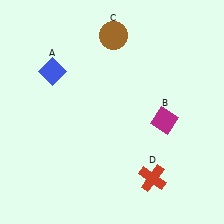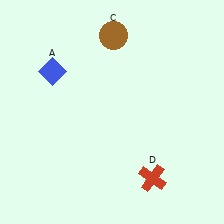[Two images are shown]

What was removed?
The magenta diamond (B) was removed in Image 2.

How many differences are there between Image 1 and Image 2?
There is 1 difference between the two images.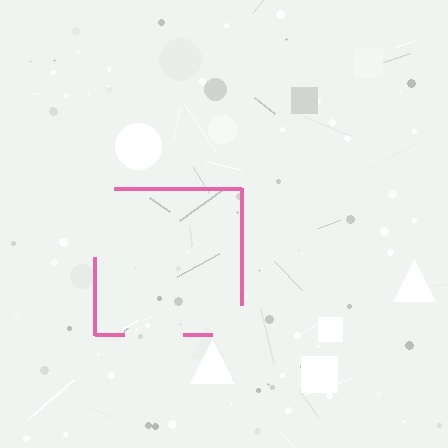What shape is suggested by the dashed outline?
The dashed outline suggests a square.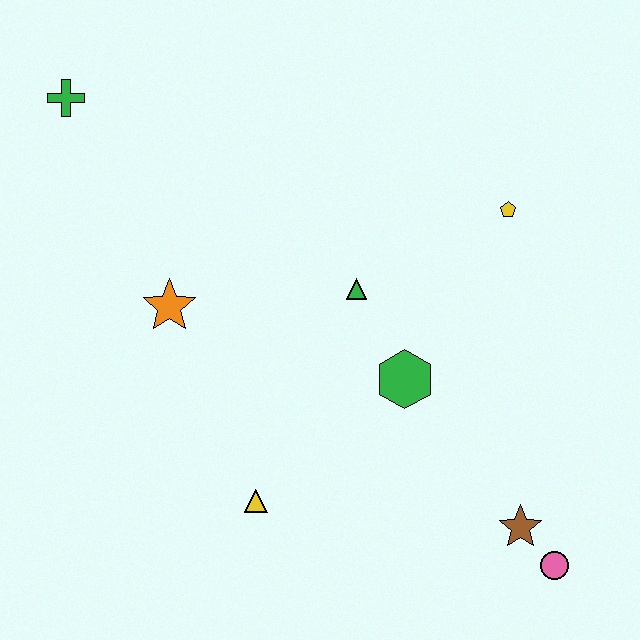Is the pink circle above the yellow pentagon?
No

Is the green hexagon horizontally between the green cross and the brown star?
Yes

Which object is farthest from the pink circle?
The green cross is farthest from the pink circle.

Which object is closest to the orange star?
The green triangle is closest to the orange star.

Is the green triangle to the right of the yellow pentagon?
No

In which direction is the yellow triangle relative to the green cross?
The yellow triangle is below the green cross.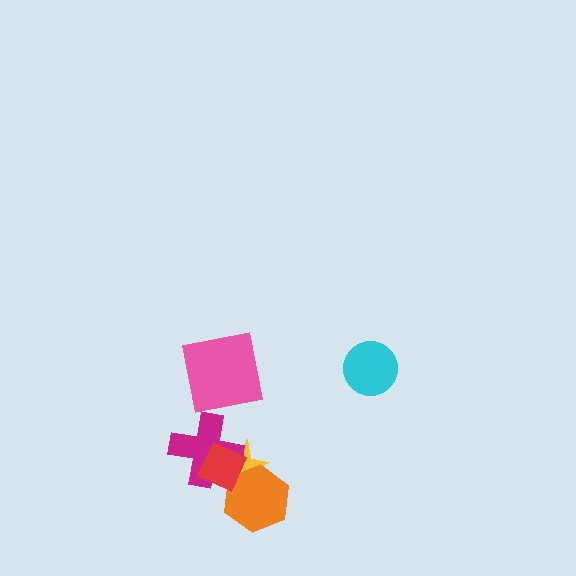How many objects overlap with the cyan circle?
0 objects overlap with the cyan circle.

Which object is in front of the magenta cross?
The red diamond is in front of the magenta cross.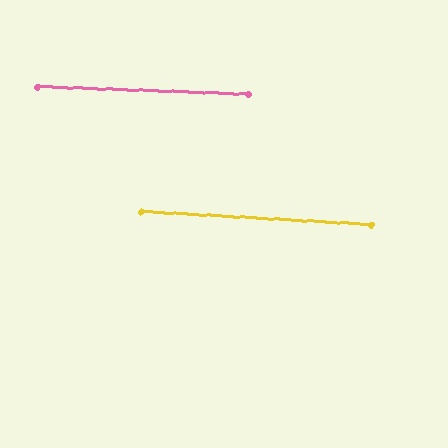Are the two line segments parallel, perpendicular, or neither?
Parallel — their directions differ by only 1.0°.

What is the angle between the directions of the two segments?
Approximately 1 degree.